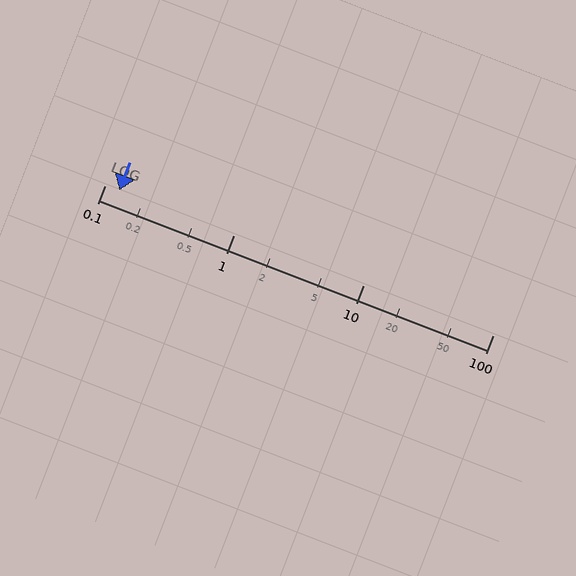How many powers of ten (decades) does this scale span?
The scale spans 3 decades, from 0.1 to 100.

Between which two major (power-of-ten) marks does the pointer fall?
The pointer is between 0.1 and 1.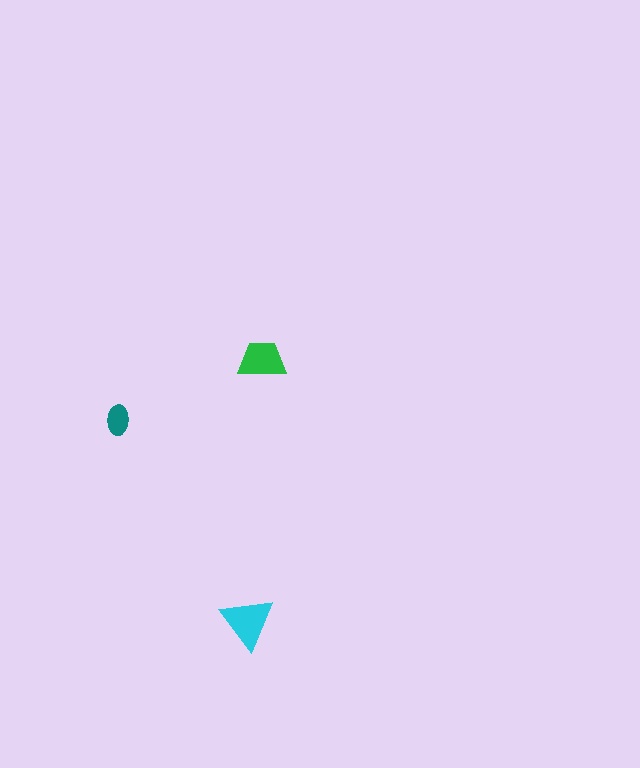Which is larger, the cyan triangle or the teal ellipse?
The cyan triangle.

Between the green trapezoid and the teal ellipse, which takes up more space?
The green trapezoid.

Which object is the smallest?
The teal ellipse.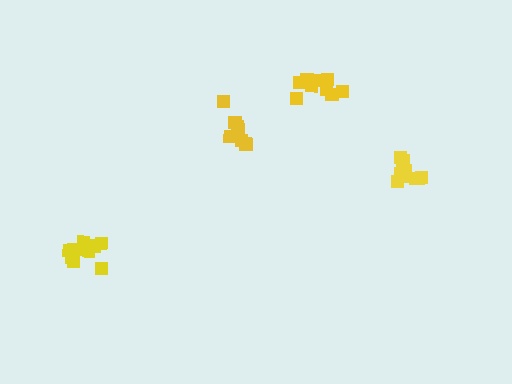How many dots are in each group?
Group 1: 10 dots, Group 2: 9 dots, Group 3: 9 dots, Group 4: 10 dots (38 total).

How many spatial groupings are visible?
There are 4 spatial groupings.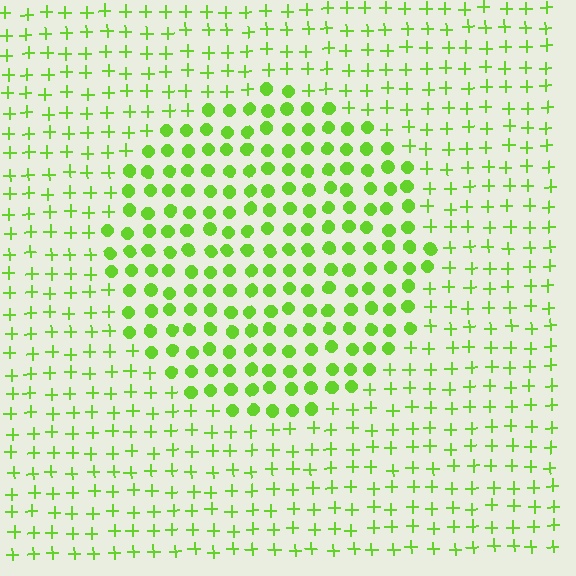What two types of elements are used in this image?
The image uses circles inside the circle region and plus signs outside it.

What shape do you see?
I see a circle.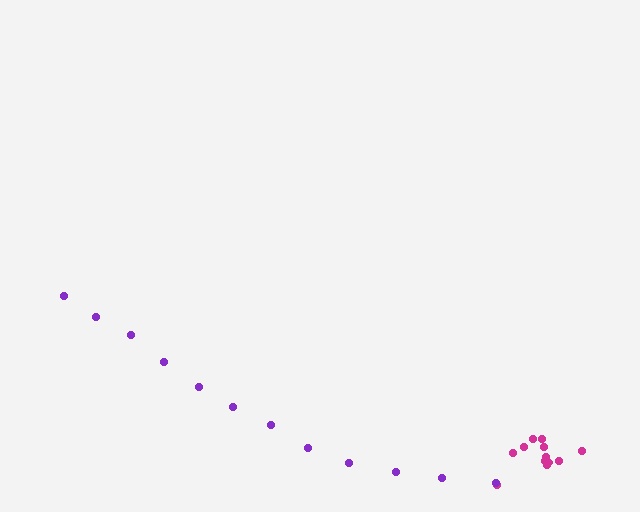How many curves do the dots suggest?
There are 2 distinct paths.